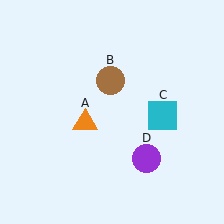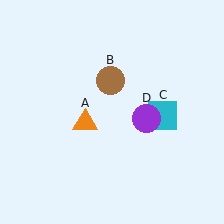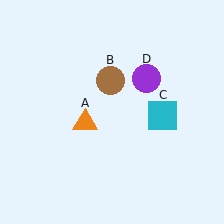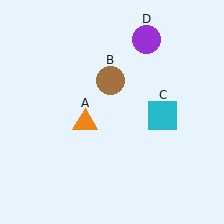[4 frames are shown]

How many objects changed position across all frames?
1 object changed position: purple circle (object D).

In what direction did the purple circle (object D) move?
The purple circle (object D) moved up.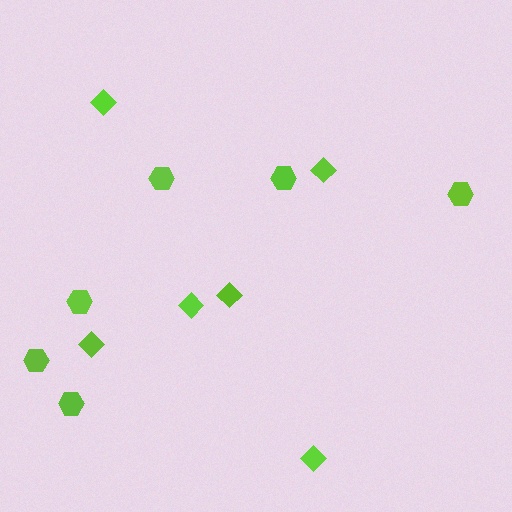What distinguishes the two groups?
There are 2 groups: one group of hexagons (6) and one group of diamonds (6).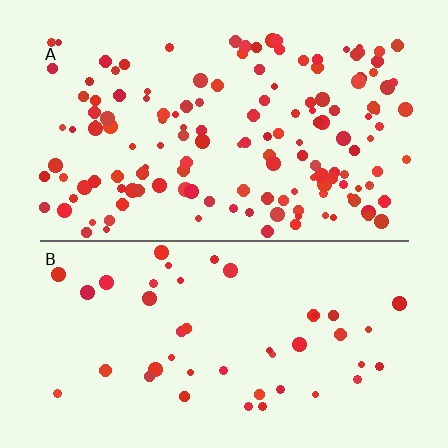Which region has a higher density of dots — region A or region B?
A (the top).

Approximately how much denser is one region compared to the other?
Approximately 3.2× — region A over region B.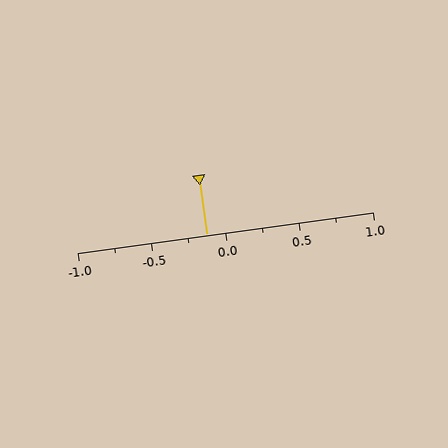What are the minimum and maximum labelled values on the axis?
The axis runs from -1.0 to 1.0.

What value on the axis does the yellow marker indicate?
The marker indicates approximately -0.12.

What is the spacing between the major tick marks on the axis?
The major ticks are spaced 0.5 apart.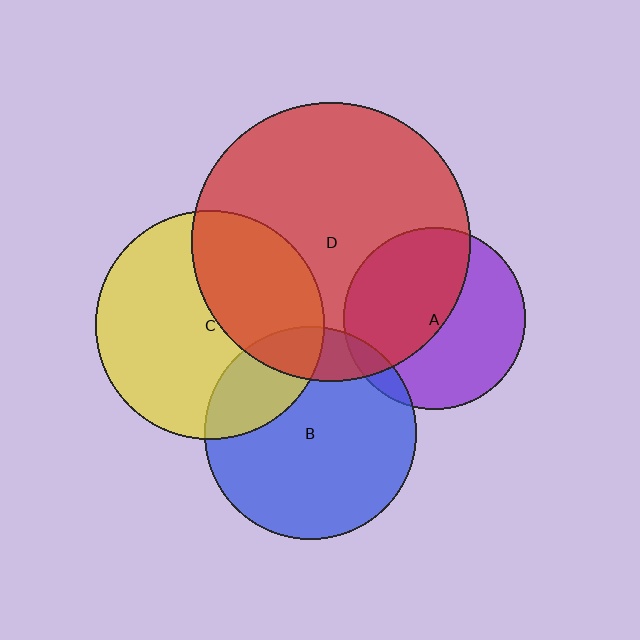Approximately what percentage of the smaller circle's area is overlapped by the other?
Approximately 15%.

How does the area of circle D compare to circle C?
Approximately 1.5 times.